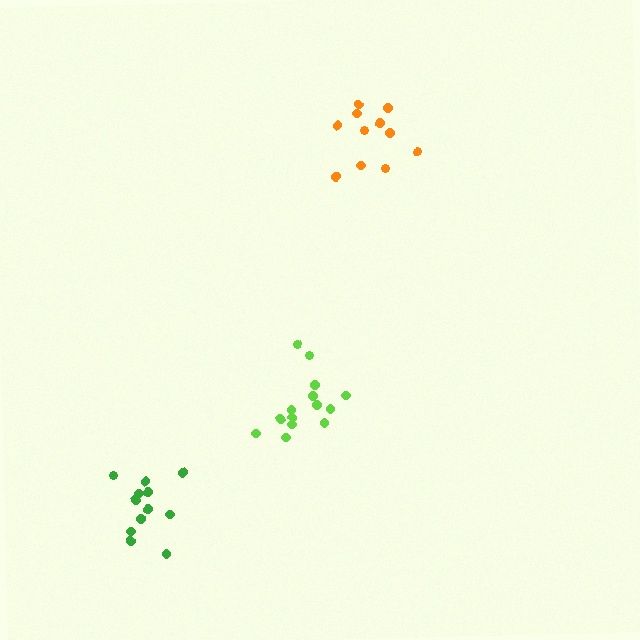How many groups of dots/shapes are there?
There are 3 groups.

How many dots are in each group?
Group 1: 11 dots, Group 2: 14 dots, Group 3: 12 dots (37 total).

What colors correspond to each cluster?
The clusters are colored: orange, lime, green.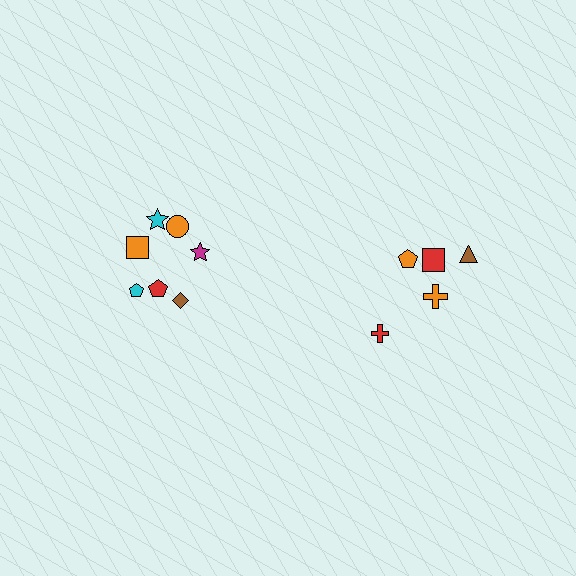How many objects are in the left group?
There are 7 objects.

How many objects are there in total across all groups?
There are 12 objects.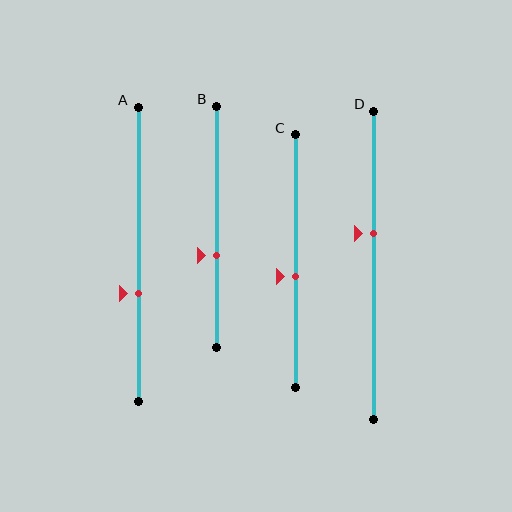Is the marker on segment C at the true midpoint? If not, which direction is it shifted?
No, the marker on segment C is shifted downward by about 6% of the segment length.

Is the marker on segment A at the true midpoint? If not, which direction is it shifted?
No, the marker on segment A is shifted downward by about 13% of the segment length.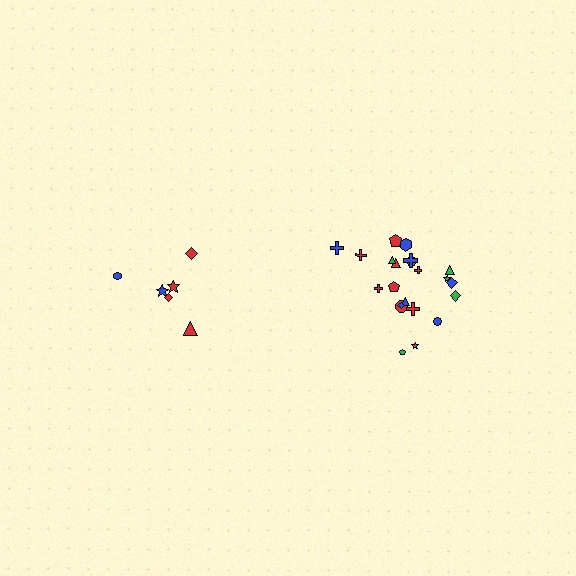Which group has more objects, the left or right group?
The right group.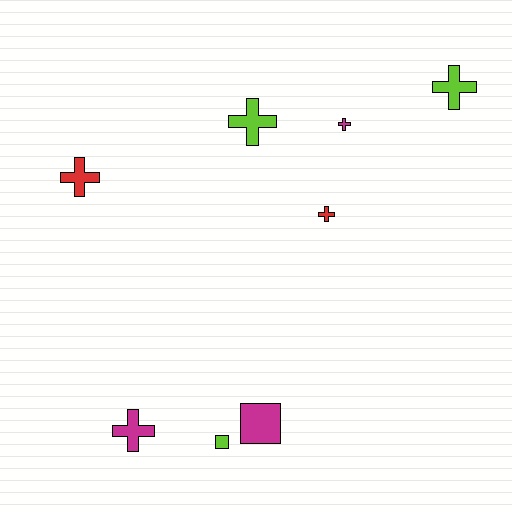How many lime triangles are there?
There are no lime triangles.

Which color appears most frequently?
Magenta, with 3 objects.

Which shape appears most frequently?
Cross, with 6 objects.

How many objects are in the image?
There are 8 objects.